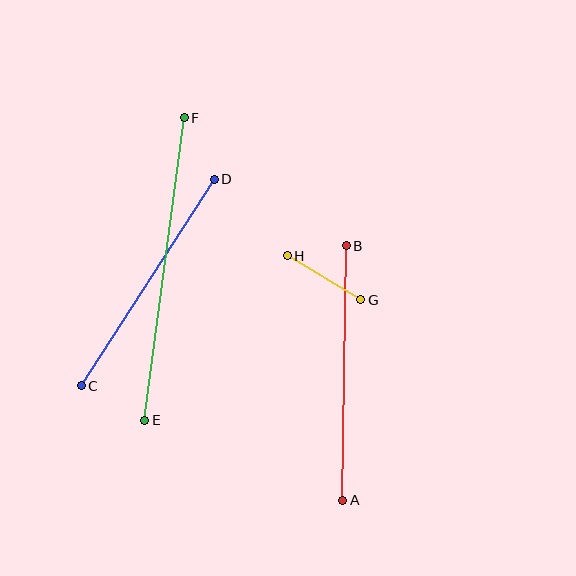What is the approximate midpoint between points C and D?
The midpoint is at approximately (148, 282) pixels.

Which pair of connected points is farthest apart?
Points E and F are farthest apart.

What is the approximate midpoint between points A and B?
The midpoint is at approximately (345, 373) pixels.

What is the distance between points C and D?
The distance is approximately 246 pixels.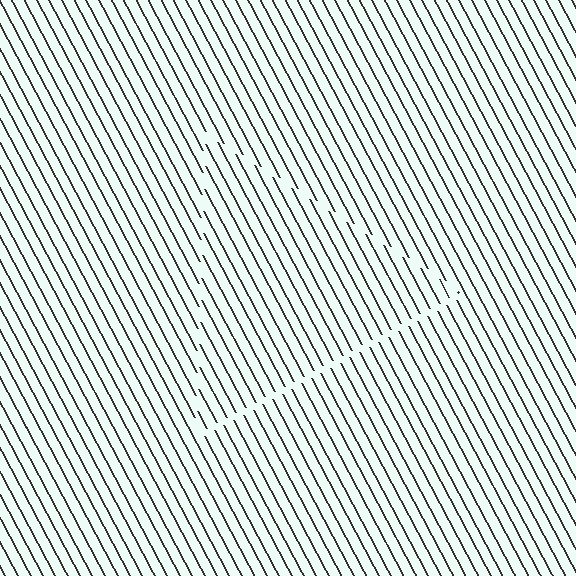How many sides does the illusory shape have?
3 sides — the line-ends trace a triangle.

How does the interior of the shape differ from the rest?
The interior of the shape contains the same grating, shifted by half a period — the contour is defined by the phase discontinuity where line-ends from the inner and outer gratings abut.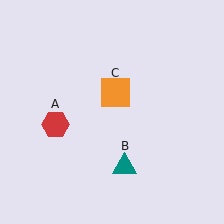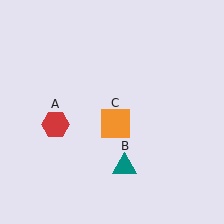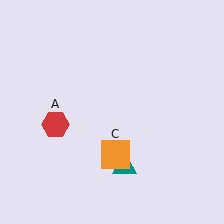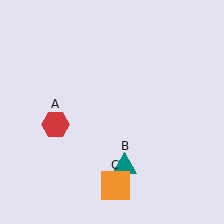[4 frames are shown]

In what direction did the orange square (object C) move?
The orange square (object C) moved down.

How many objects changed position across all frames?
1 object changed position: orange square (object C).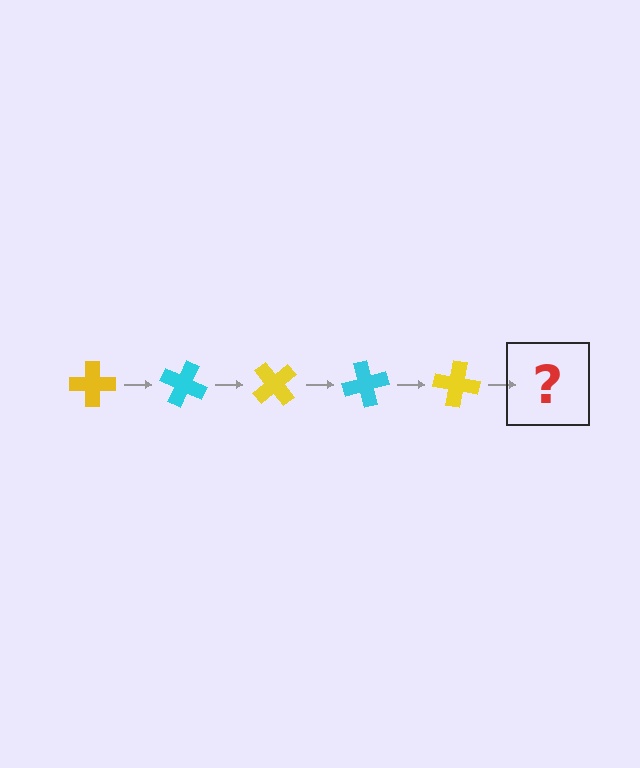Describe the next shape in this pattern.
It should be a cyan cross, rotated 125 degrees from the start.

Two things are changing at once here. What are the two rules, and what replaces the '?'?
The two rules are that it rotates 25 degrees each step and the color cycles through yellow and cyan. The '?' should be a cyan cross, rotated 125 degrees from the start.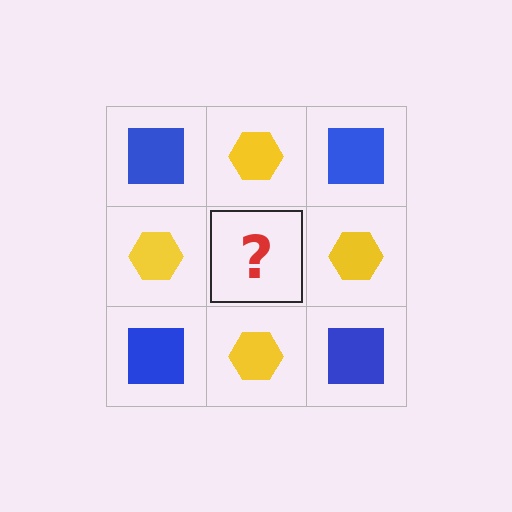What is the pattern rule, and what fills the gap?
The rule is that it alternates blue square and yellow hexagon in a checkerboard pattern. The gap should be filled with a blue square.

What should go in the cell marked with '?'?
The missing cell should contain a blue square.